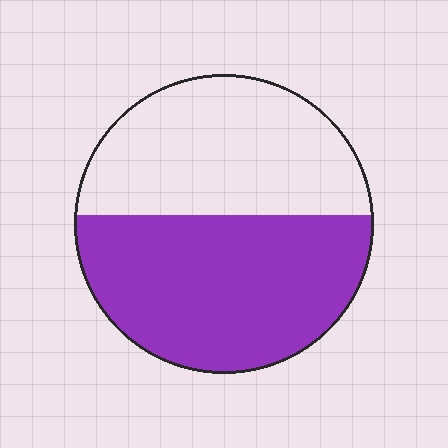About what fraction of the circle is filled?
About one half (1/2).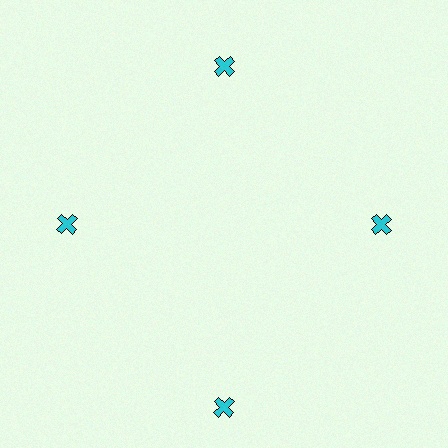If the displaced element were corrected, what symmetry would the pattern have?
It would have 4-fold rotational symmetry — the pattern would map onto itself every 90 degrees.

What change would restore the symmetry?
The symmetry would be restored by moving it inward, back onto the ring so that all 4 crosses sit at equal angles and equal distance from the center.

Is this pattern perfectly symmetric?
No. The 4 cyan crosses are arranged in a ring, but one element near the 6 o'clock position is pushed outward from the center, breaking the 4-fold rotational symmetry.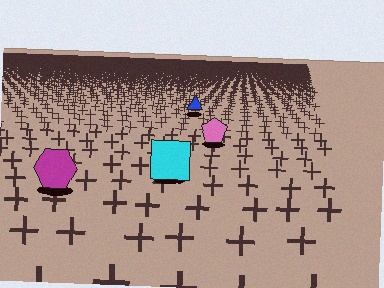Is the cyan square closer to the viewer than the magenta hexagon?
No. The magenta hexagon is closer — you can tell from the texture gradient: the ground texture is coarser near it.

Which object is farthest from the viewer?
The blue triangle is farthest from the viewer. It appears smaller and the ground texture around it is denser.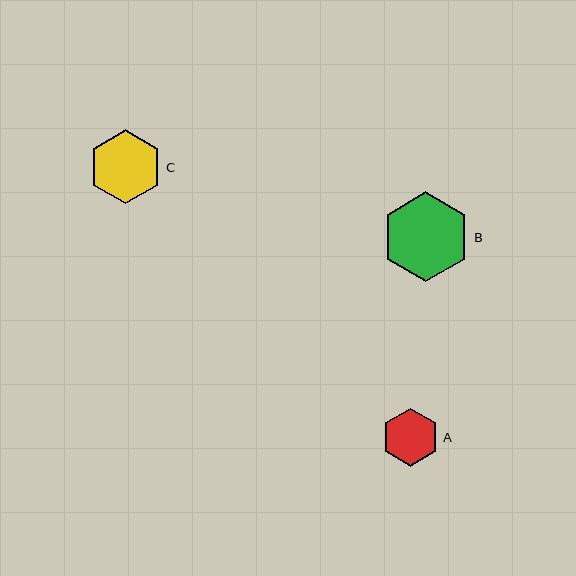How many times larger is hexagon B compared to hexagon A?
Hexagon B is approximately 1.5 times the size of hexagon A.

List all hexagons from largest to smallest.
From largest to smallest: B, C, A.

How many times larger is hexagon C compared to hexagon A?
Hexagon C is approximately 1.3 times the size of hexagon A.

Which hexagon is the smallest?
Hexagon A is the smallest with a size of approximately 58 pixels.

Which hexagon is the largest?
Hexagon B is the largest with a size of approximately 90 pixels.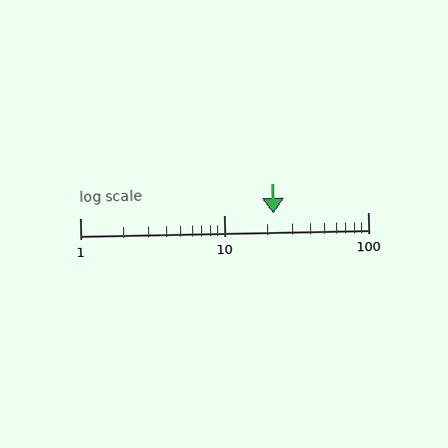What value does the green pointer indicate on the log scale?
The pointer indicates approximately 22.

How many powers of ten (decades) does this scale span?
The scale spans 2 decades, from 1 to 100.